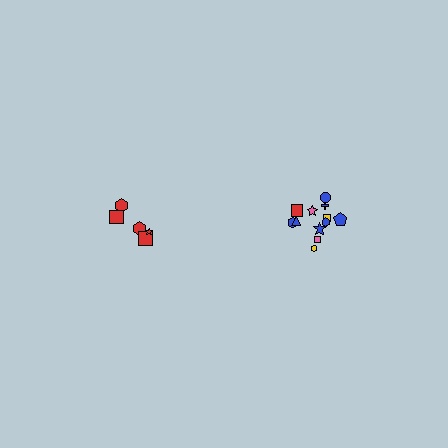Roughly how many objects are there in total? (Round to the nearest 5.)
Roughly 15 objects in total.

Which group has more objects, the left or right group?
The right group.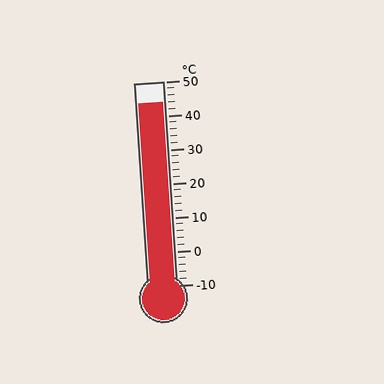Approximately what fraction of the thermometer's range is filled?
The thermometer is filled to approximately 90% of its range.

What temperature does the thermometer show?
The thermometer shows approximately 44°C.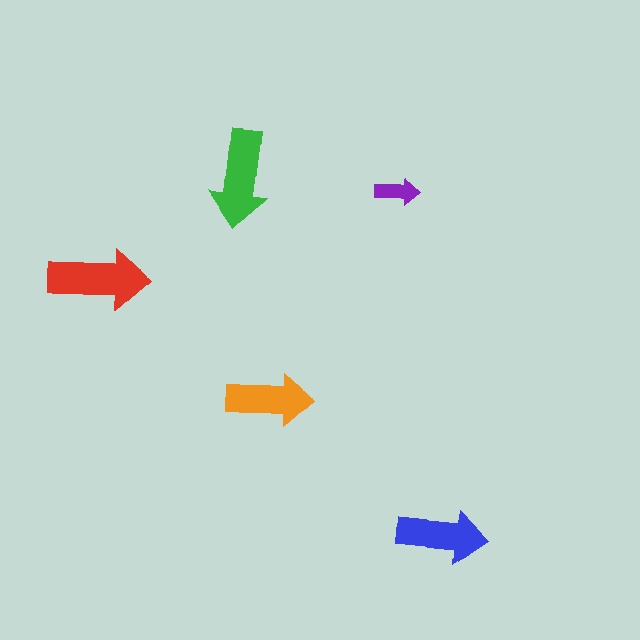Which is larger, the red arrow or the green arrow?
The red one.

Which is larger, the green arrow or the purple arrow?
The green one.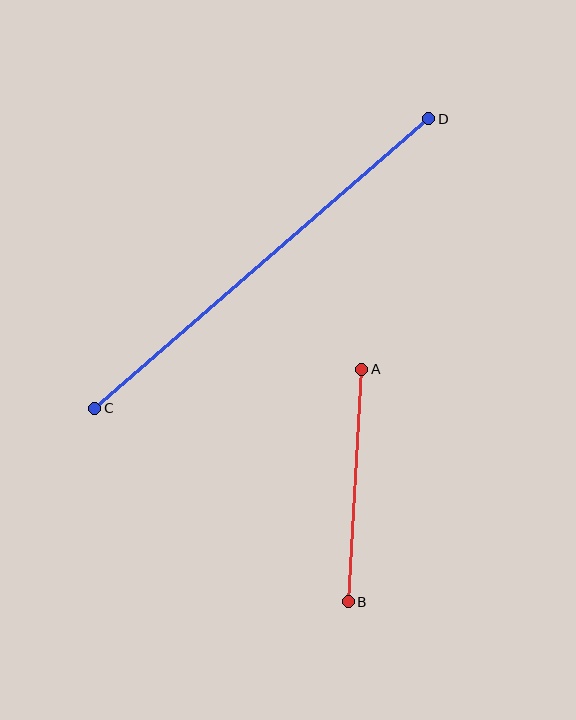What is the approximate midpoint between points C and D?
The midpoint is at approximately (262, 263) pixels.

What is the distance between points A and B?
The distance is approximately 233 pixels.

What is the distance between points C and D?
The distance is approximately 442 pixels.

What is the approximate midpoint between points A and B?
The midpoint is at approximately (355, 485) pixels.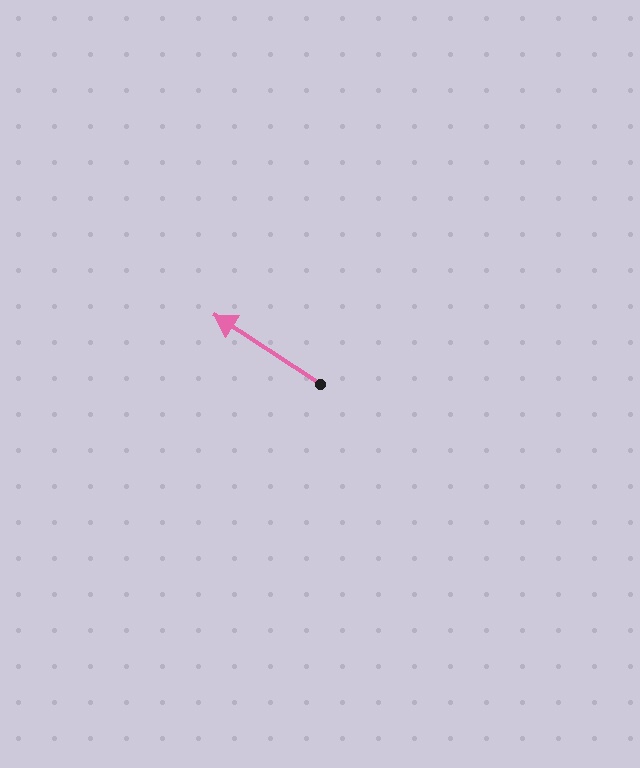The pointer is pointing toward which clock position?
Roughly 10 o'clock.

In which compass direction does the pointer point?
Northwest.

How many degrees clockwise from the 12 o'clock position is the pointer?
Approximately 303 degrees.